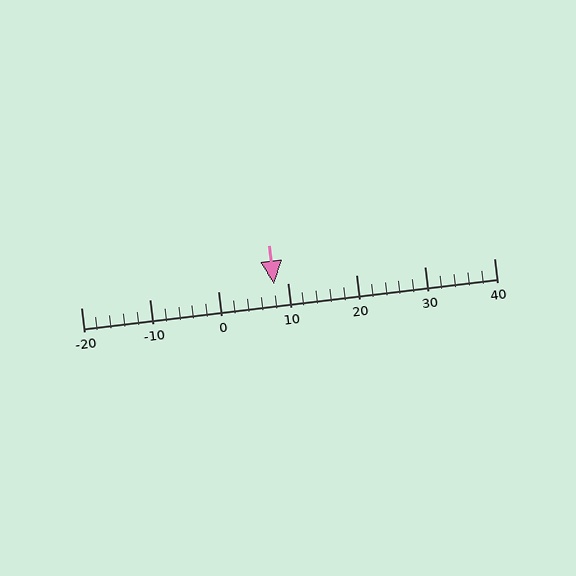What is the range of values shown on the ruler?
The ruler shows values from -20 to 40.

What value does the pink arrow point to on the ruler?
The pink arrow points to approximately 8.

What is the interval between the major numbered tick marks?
The major tick marks are spaced 10 units apart.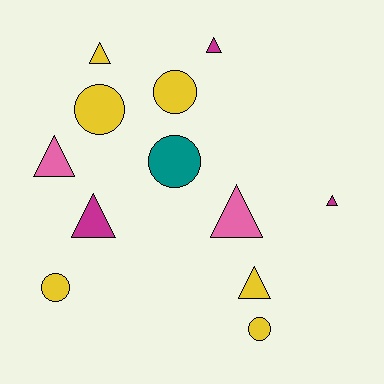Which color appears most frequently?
Yellow, with 6 objects.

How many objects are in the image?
There are 12 objects.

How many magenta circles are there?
There are no magenta circles.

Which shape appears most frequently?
Triangle, with 7 objects.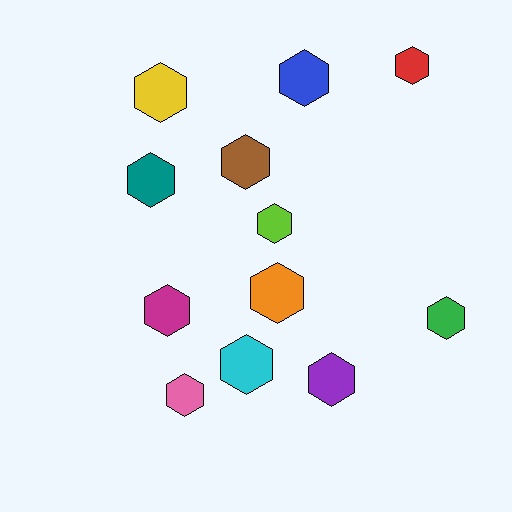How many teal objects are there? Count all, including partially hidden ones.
There is 1 teal object.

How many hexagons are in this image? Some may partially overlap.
There are 12 hexagons.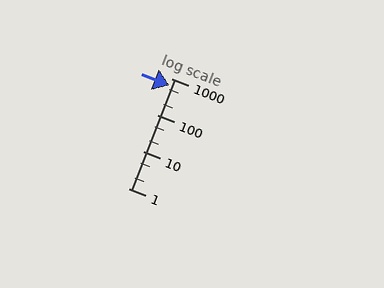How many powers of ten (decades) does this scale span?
The scale spans 3 decades, from 1 to 1000.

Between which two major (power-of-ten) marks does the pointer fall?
The pointer is between 100 and 1000.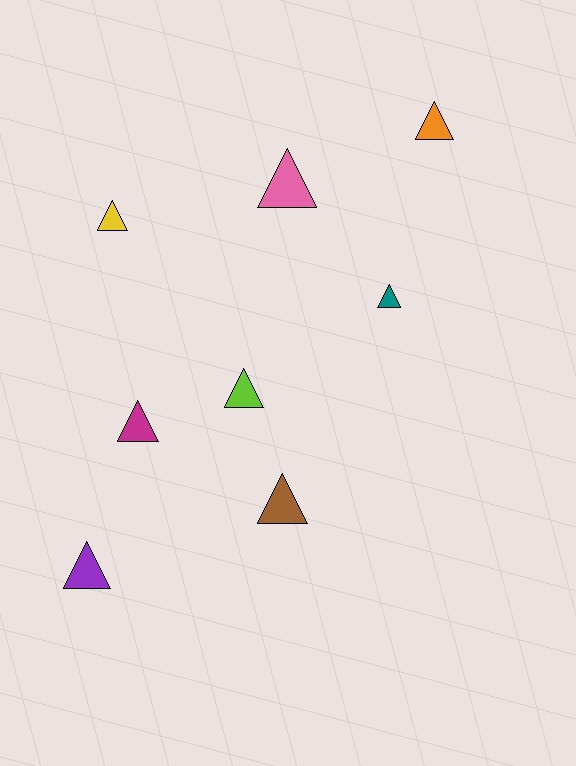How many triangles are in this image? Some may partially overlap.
There are 8 triangles.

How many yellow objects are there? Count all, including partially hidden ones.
There is 1 yellow object.